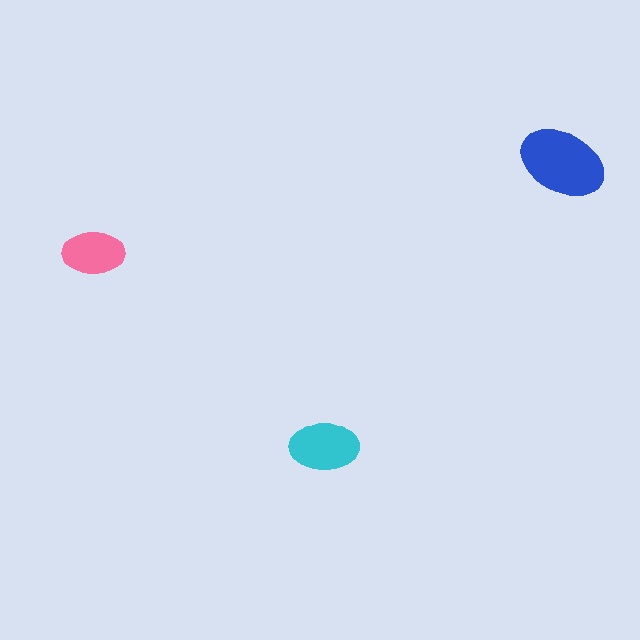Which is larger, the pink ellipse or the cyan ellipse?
The cyan one.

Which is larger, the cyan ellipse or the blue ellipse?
The blue one.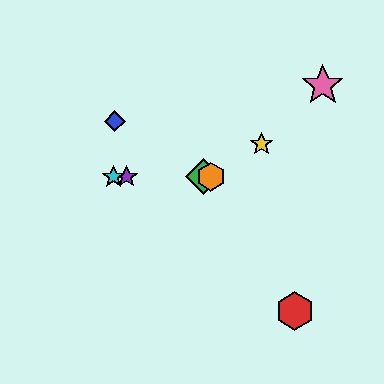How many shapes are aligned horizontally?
4 shapes (the green diamond, the purple star, the orange hexagon, the cyan star) are aligned horizontally.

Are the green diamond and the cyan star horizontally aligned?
Yes, both are at y≈177.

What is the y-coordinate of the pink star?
The pink star is at y≈85.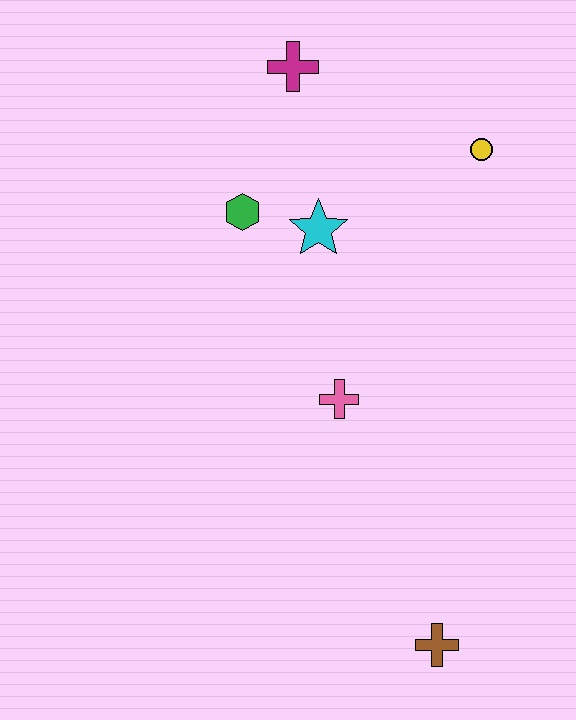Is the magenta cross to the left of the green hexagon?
No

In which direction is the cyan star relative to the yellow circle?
The cyan star is to the left of the yellow circle.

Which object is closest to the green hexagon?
The cyan star is closest to the green hexagon.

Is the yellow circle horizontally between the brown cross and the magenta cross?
No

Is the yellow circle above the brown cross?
Yes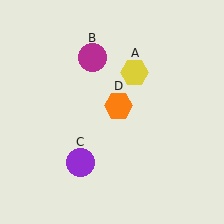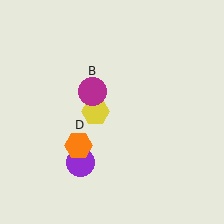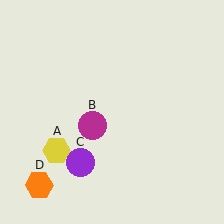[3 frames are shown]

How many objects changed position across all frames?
3 objects changed position: yellow hexagon (object A), magenta circle (object B), orange hexagon (object D).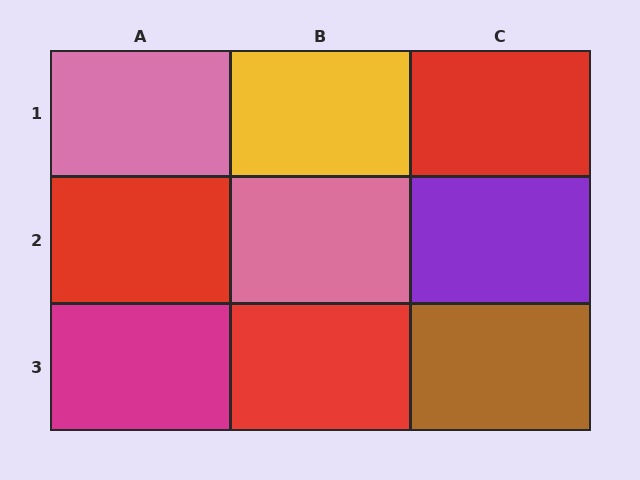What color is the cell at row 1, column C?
Red.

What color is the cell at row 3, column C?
Brown.